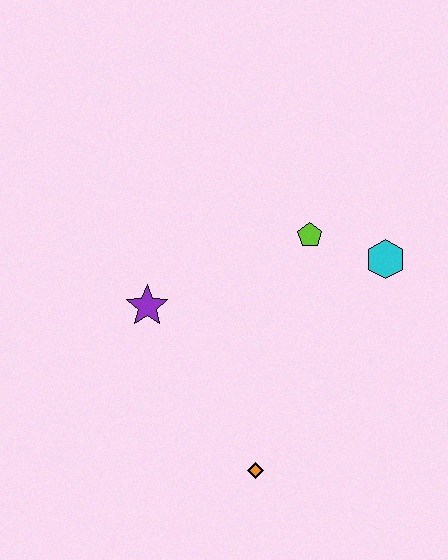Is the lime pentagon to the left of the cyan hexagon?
Yes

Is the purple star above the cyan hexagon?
No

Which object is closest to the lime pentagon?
The cyan hexagon is closest to the lime pentagon.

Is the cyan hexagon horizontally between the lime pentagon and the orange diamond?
No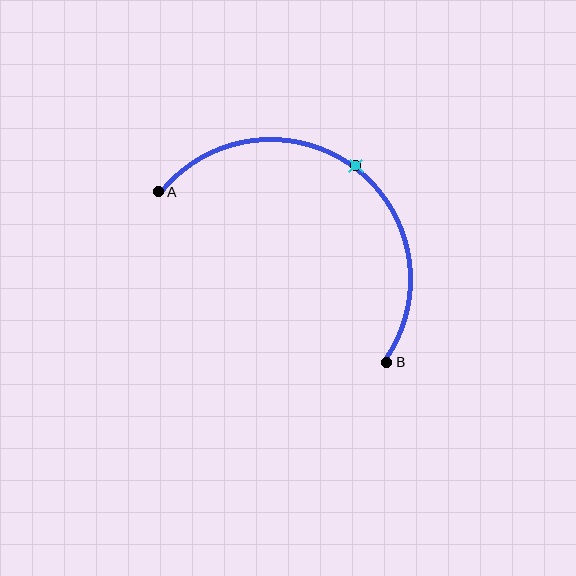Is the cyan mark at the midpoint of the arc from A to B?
Yes. The cyan mark lies on the arc at equal arc-length from both A and B — it is the arc midpoint.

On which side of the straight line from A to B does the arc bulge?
The arc bulges above and to the right of the straight line connecting A and B.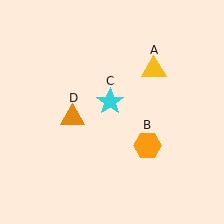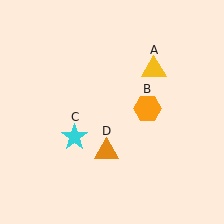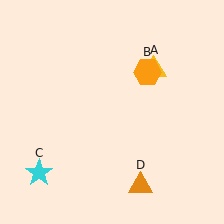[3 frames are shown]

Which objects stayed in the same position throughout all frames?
Yellow triangle (object A) remained stationary.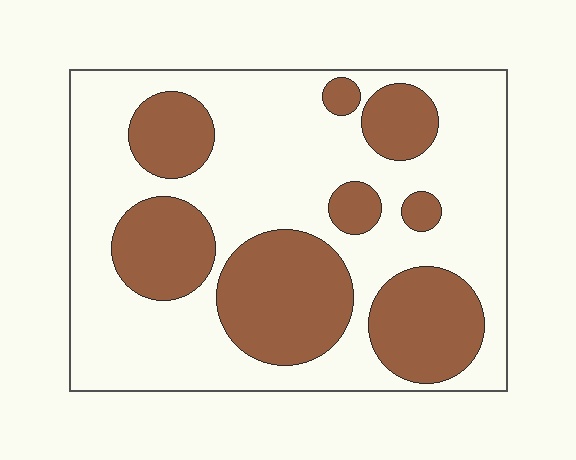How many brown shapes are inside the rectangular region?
8.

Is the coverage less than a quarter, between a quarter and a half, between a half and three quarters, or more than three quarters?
Between a quarter and a half.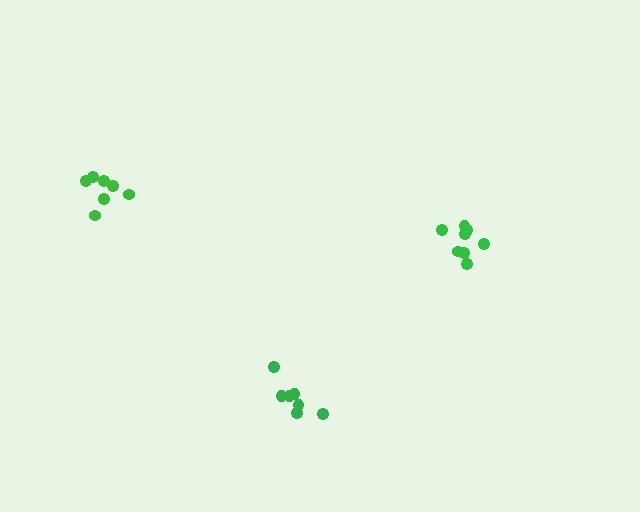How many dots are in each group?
Group 1: 7 dots, Group 2: 8 dots, Group 3: 7 dots (22 total).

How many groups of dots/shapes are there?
There are 3 groups.